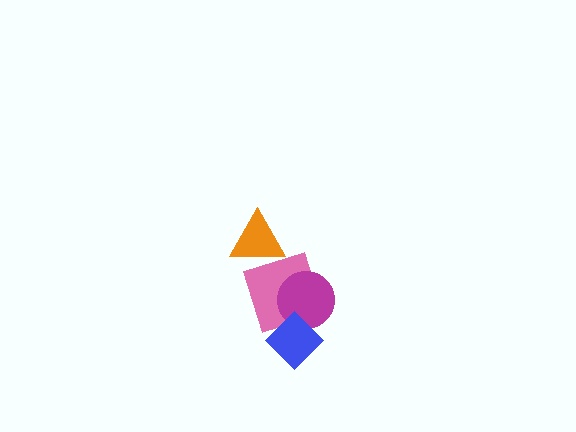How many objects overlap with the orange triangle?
0 objects overlap with the orange triangle.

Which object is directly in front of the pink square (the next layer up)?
The magenta circle is directly in front of the pink square.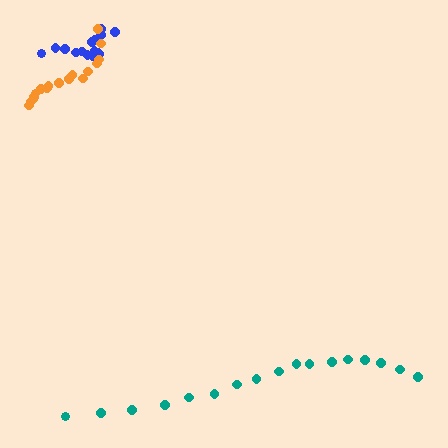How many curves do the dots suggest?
There are 3 distinct paths.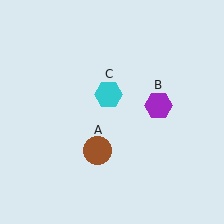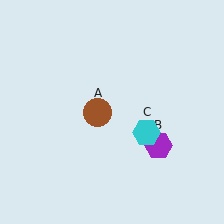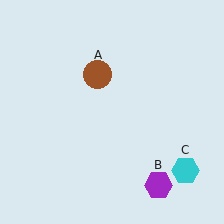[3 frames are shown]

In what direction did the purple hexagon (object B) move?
The purple hexagon (object B) moved down.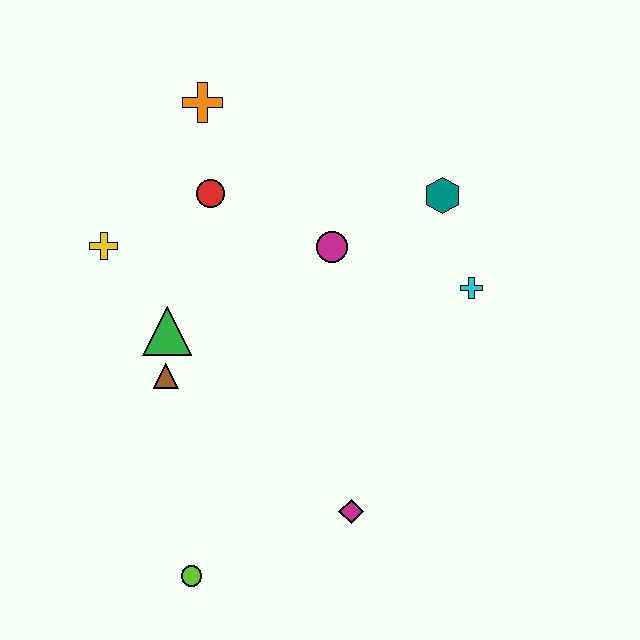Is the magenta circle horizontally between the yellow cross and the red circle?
No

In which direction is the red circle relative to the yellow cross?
The red circle is to the right of the yellow cross.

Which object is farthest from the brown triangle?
The teal hexagon is farthest from the brown triangle.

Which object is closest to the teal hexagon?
The cyan cross is closest to the teal hexagon.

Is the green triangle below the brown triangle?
No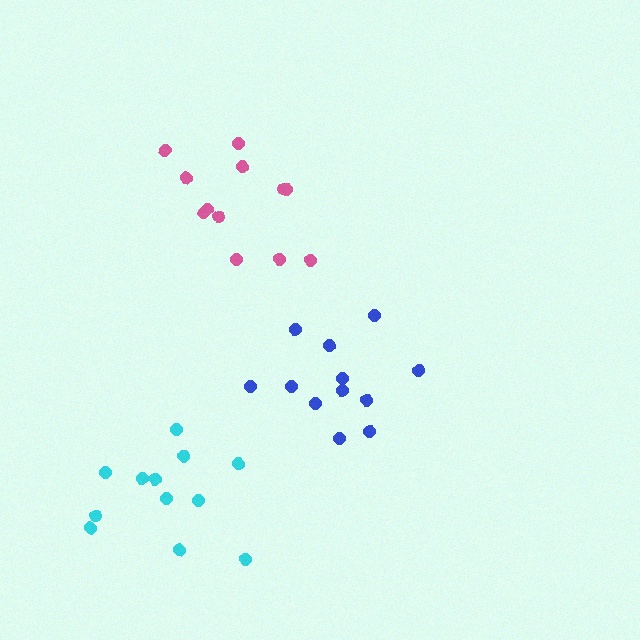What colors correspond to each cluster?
The clusters are colored: pink, cyan, blue.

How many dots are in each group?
Group 1: 12 dots, Group 2: 12 dots, Group 3: 12 dots (36 total).